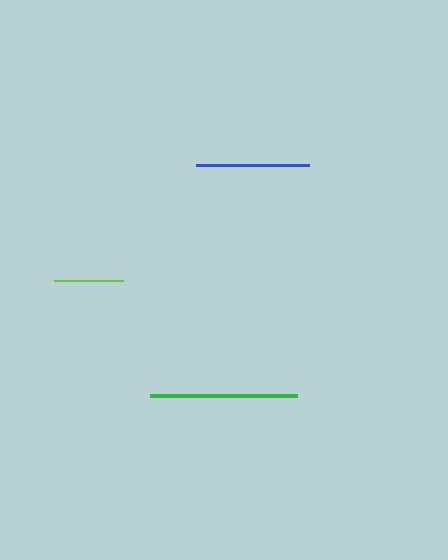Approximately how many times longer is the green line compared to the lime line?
The green line is approximately 2.1 times the length of the lime line.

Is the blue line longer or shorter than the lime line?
The blue line is longer than the lime line.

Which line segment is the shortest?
The lime line is the shortest at approximately 69 pixels.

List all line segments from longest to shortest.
From longest to shortest: green, blue, lime.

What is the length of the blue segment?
The blue segment is approximately 113 pixels long.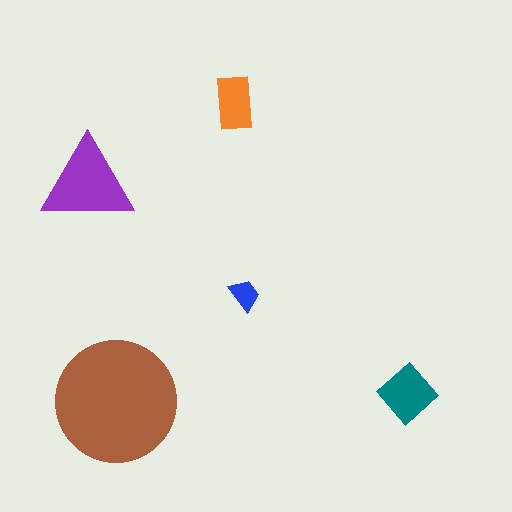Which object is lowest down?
The brown circle is bottommost.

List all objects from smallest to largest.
The blue trapezoid, the orange rectangle, the teal diamond, the purple triangle, the brown circle.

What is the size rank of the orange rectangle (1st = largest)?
4th.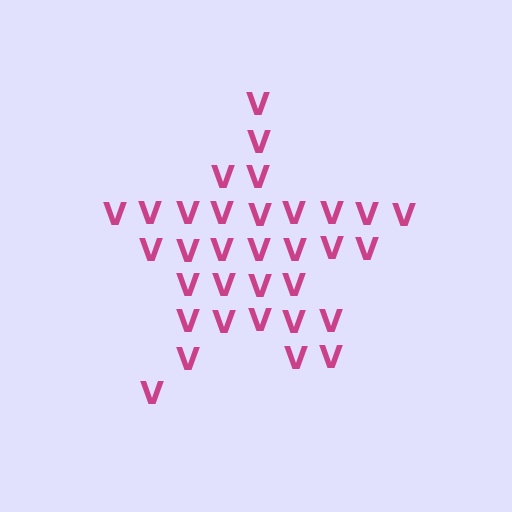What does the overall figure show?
The overall figure shows a star.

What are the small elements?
The small elements are letter V's.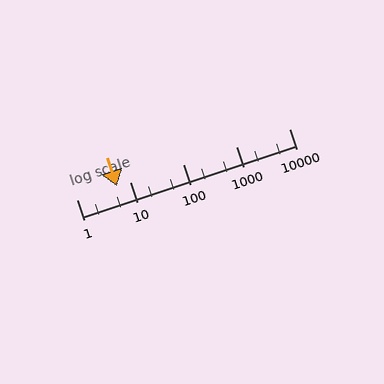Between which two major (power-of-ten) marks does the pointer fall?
The pointer is between 1 and 10.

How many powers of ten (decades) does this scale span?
The scale spans 4 decades, from 1 to 10000.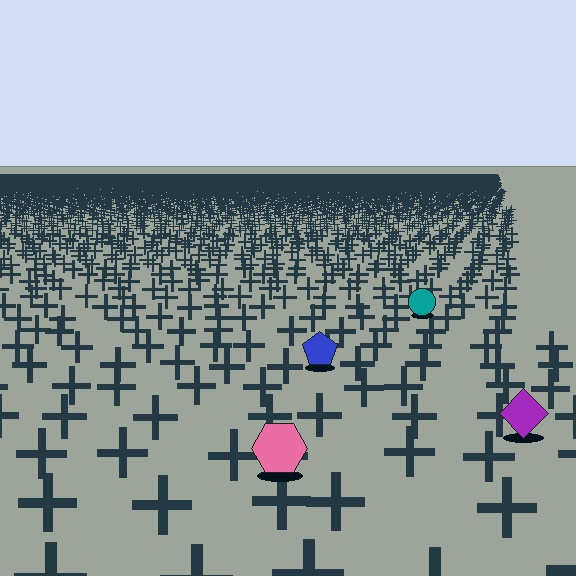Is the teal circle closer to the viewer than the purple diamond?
No. The purple diamond is closer — you can tell from the texture gradient: the ground texture is coarser near it.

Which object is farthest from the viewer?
The teal circle is farthest from the viewer. It appears smaller and the ground texture around it is denser.